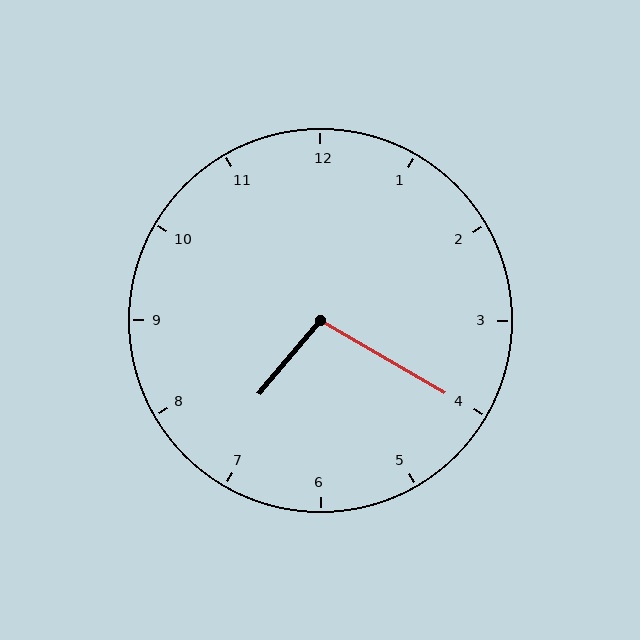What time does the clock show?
7:20.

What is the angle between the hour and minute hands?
Approximately 100 degrees.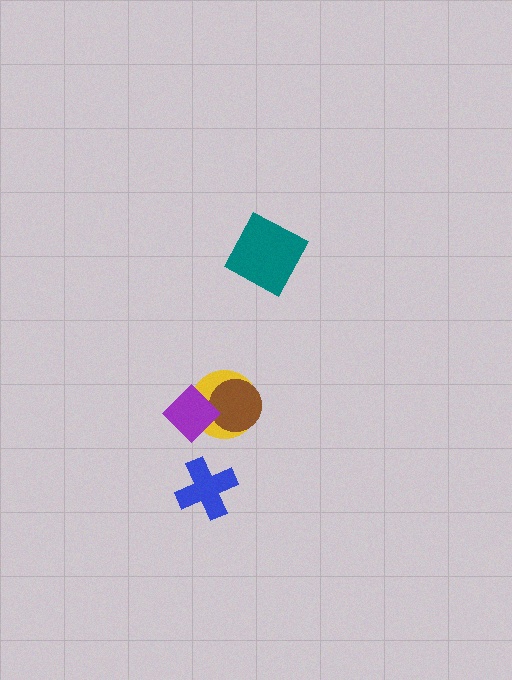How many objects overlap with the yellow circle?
2 objects overlap with the yellow circle.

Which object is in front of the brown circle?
The purple diamond is in front of the brown circle.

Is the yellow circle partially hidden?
Yes, it is partially covered by another shape.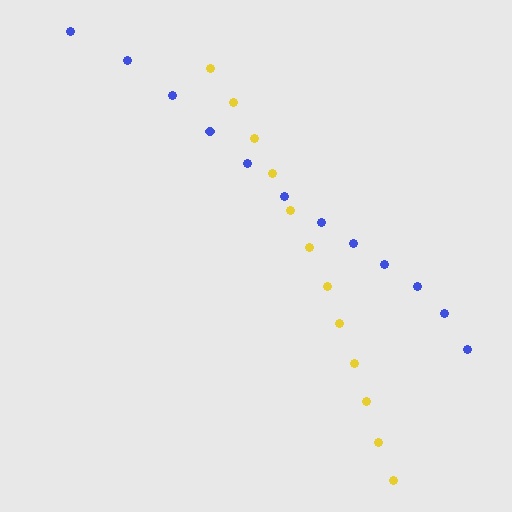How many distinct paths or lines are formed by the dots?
There are 2 distinct paths.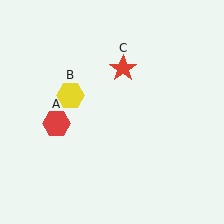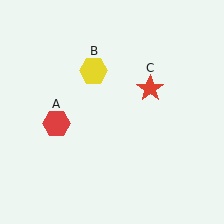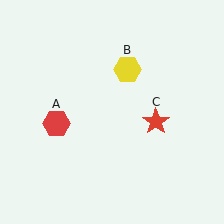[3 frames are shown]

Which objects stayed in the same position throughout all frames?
Red hexagon (object A) remained stationary.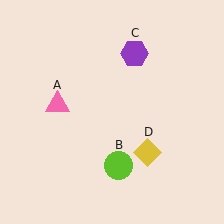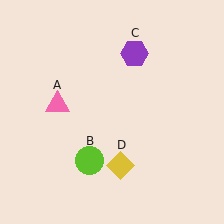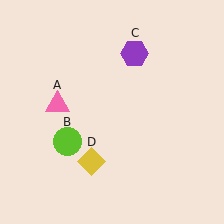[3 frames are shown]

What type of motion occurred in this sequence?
The lime circle (object B), yellow diamond (object D) rotated clockwise around the center of the scene.